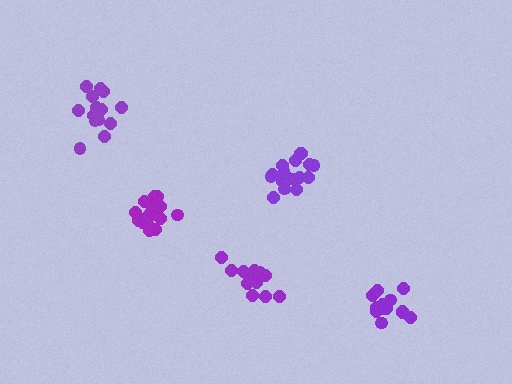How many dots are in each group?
Group 1: 18 dots, Group 2: 14 dots, Group 3: 17 dots, Group 4: 13 dots, Group 5: 15 dots (77 total).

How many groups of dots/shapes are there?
There are 5 groups.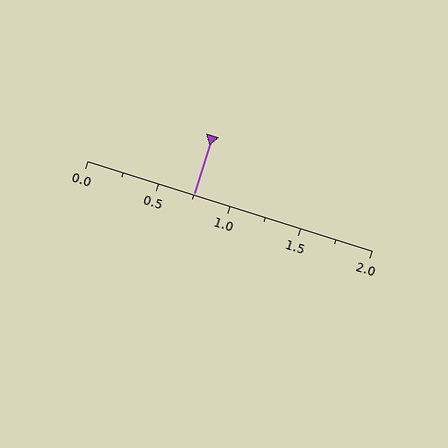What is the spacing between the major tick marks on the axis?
The major ticks are spaced 0.5 apart.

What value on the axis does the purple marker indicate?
The marker indicates approximately 0.75.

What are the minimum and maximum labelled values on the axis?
The axis runs from 0.0 to 2.0.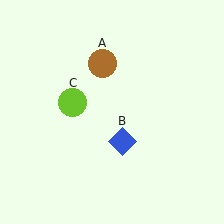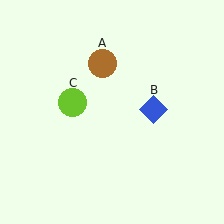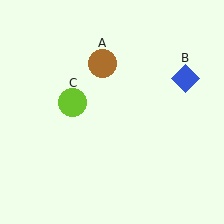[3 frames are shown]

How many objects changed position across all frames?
1 object changed position: blue diamond (object B).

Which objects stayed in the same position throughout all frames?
Brown circle (object A) and lime circle (object C) remained stationary.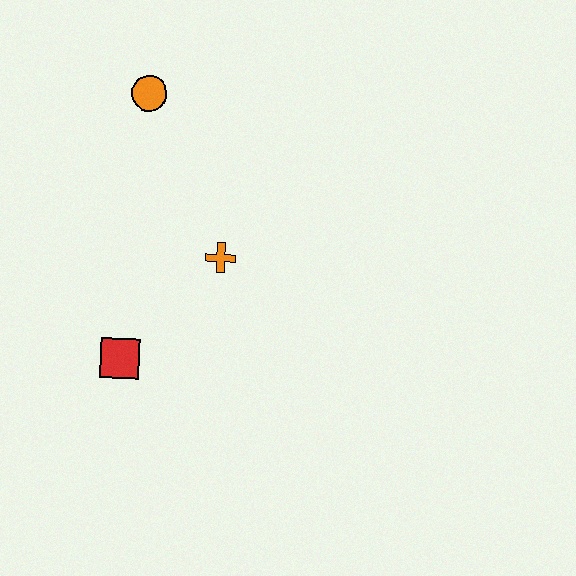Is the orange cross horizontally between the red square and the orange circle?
No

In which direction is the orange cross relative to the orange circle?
The orange cross is below the orange circle.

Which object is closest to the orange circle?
The orange cross is closest to the orange circle.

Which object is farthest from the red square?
The orange circle is farthest from the red square.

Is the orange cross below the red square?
No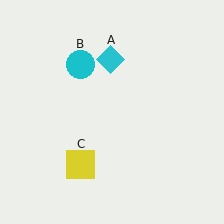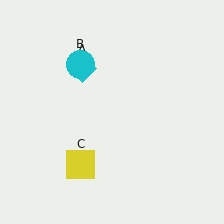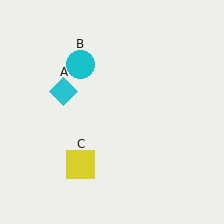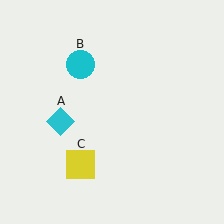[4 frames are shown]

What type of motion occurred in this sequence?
The cyan diamond (object A) rotated counterclockwise around the center of the scene.